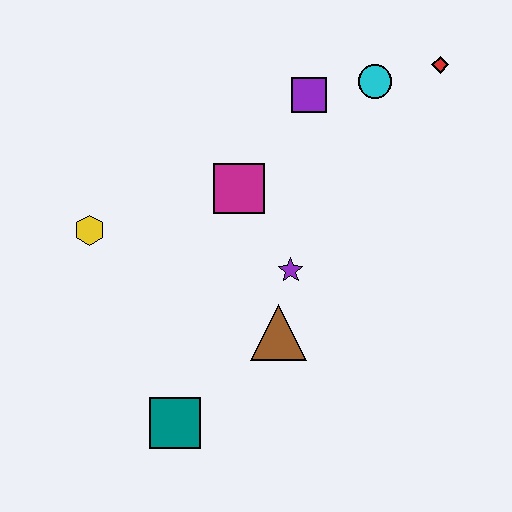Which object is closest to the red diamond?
The cyan circle is closest to the red diamond.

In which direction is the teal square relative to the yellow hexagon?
The teal square is below the yellow hexagon.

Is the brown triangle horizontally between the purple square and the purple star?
No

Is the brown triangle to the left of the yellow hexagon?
No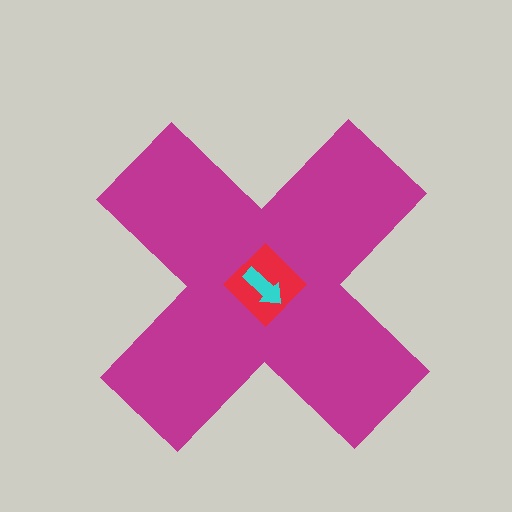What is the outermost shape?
The magenta cross.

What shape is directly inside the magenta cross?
The red diamond.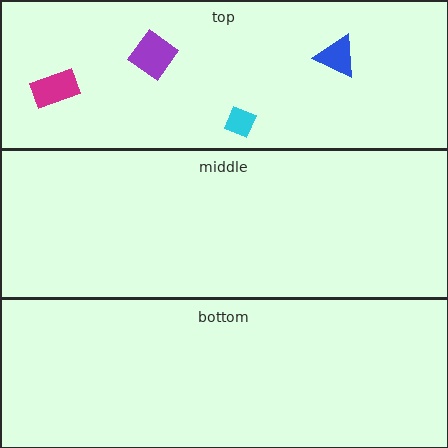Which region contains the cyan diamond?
The top region.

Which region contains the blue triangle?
The top region.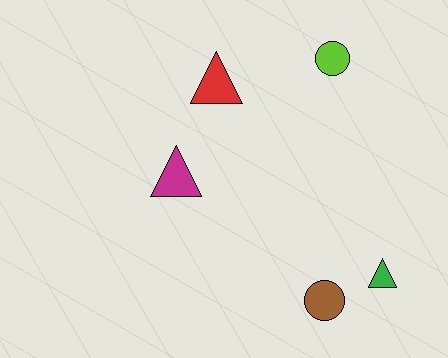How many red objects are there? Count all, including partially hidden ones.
There is 1 red object.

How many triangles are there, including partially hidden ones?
There are 3 triangles.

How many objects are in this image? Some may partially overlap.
There are 5 objects.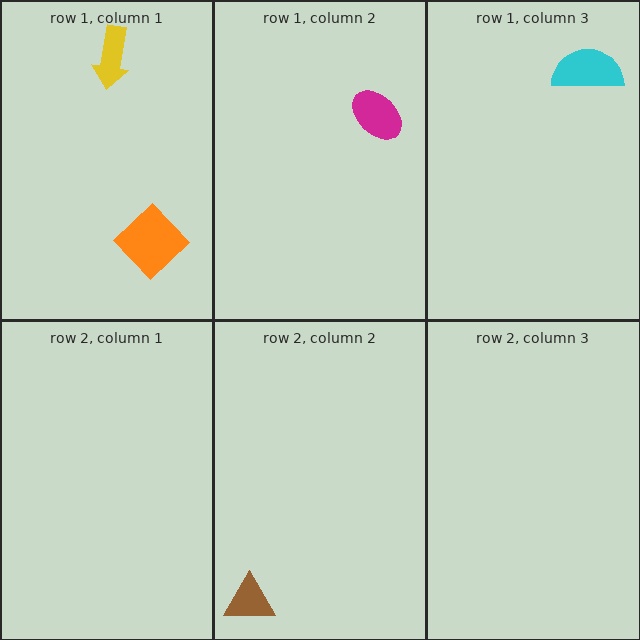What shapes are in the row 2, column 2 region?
The brown triangle.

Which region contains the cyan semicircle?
The row 1, column 3 region.